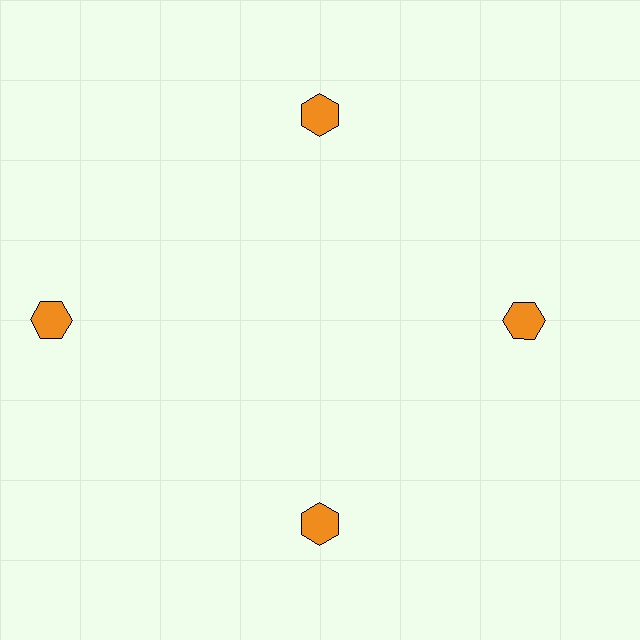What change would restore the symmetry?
The symmetry would be restored by moving it inward, back onto the ring so that all 4 hexagons sit at equal angles and equal distance from the center.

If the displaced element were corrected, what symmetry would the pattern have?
It would have 4-fold rotational symmetry — the pattern would map onto itself every 90 degrees.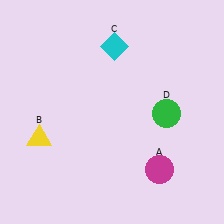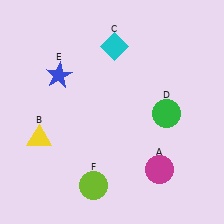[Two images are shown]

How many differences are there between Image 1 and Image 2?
There are 2 differences between the two images.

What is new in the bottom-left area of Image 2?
A lime circle (F) was added in the bottom-left area of Image 2.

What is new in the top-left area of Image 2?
A blue star (E) was added in the top-left area of Image 2.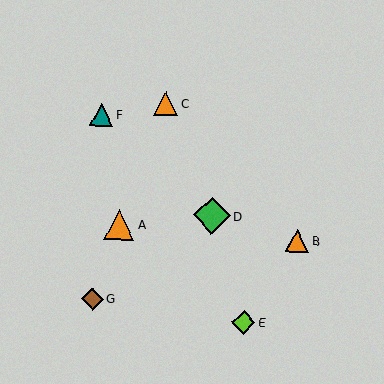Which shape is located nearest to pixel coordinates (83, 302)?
The brown diamond (labeled G) at (93, 299) is nearest to that location.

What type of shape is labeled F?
Shape F is a teal triangle.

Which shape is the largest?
The green diamond (labeled D) is the largest.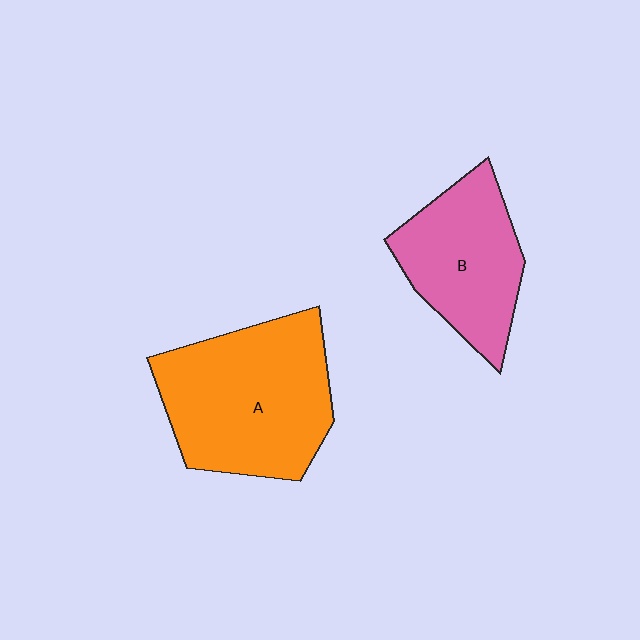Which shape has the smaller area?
Shape B (pink).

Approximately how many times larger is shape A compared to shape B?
Approximately 1.4 times.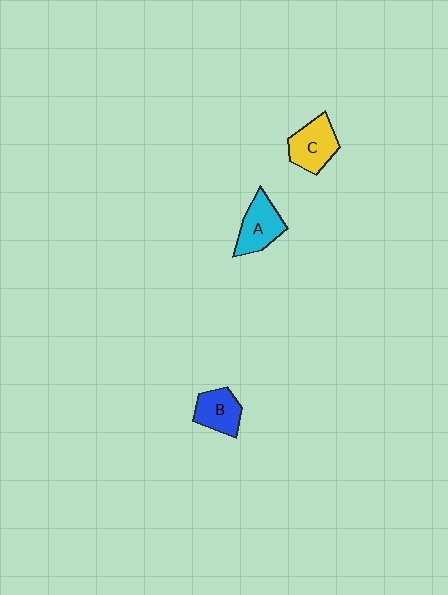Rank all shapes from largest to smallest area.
From largest to smallest: C (yellow), A (cyan), B (blue).